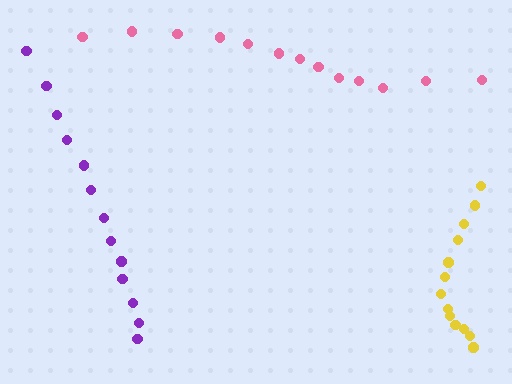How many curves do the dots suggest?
There are 3 distinct paths.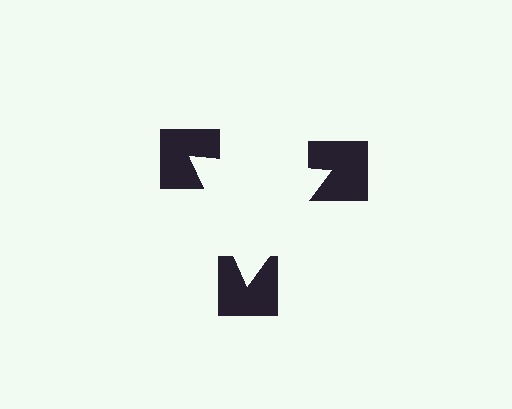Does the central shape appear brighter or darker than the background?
It typically appears slightly brighter than the background, even though no actual brightness change is drawn.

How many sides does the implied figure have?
3 sides.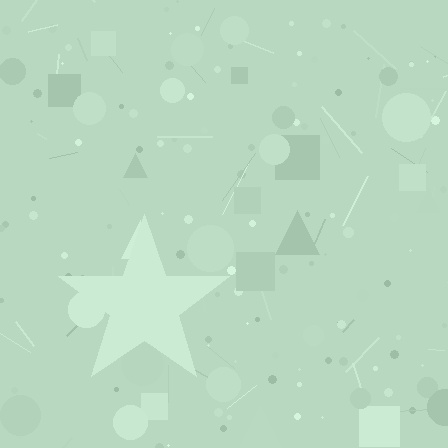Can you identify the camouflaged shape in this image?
The camouflaged shape is a star.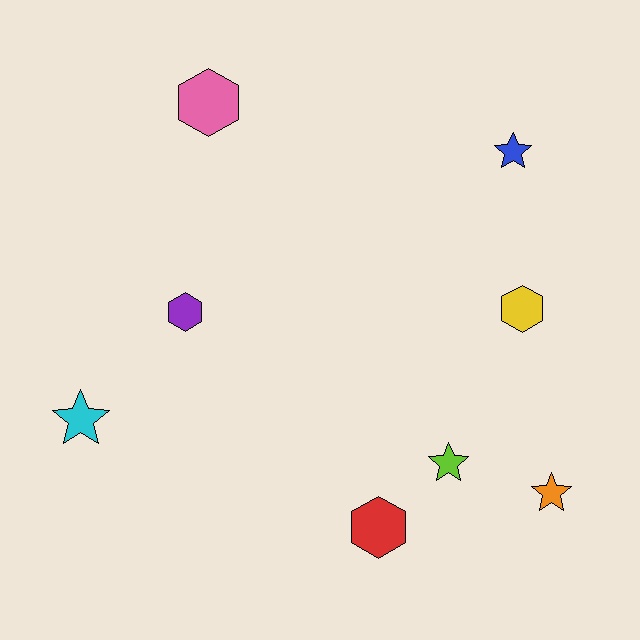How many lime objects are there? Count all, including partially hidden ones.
There is 1 lime object.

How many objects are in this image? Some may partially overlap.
There are 8 objects.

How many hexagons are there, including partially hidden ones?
There are 4 hexagons.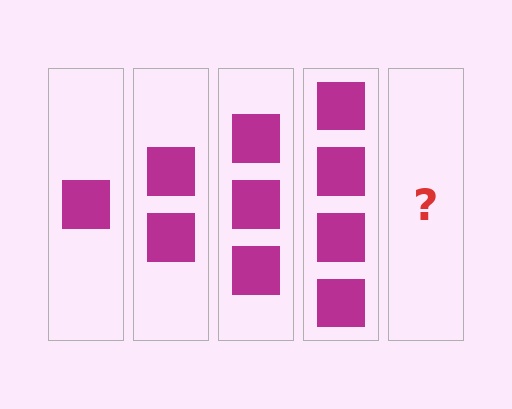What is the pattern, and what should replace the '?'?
The pattern is that each step adds one more square. The '?' should be 5 squares.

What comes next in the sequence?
The next element should be 5 squares.